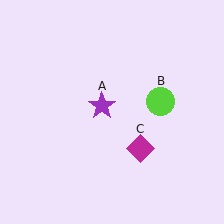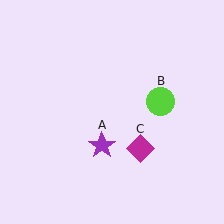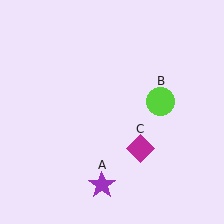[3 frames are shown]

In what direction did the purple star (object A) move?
The purple star (object A) moved down.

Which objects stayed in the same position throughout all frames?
Lime circle (object B) and magenta diamond (object C) remained stationary.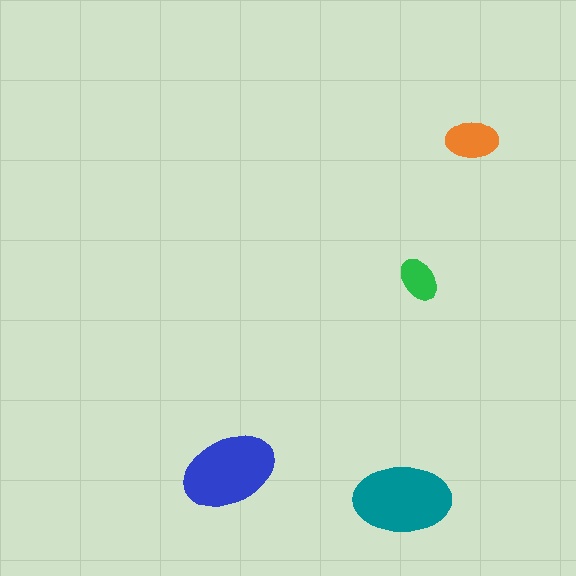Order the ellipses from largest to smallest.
the teal one, the blue one, the orange one, the green one.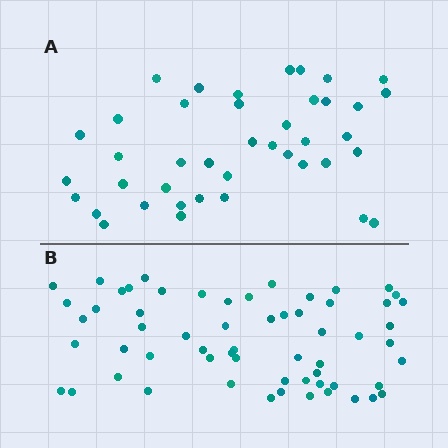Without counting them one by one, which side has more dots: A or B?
Region B (the bottom region) has more dots.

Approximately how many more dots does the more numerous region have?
Region B has approximately 20 more dots than region A.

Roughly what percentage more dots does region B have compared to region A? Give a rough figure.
About 45% more.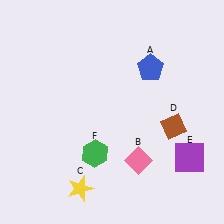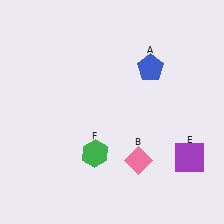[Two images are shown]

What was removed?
The brown diamond (D), the yellow star (C) were removed in Image 2.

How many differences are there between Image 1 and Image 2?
There are 2 differences between the two images.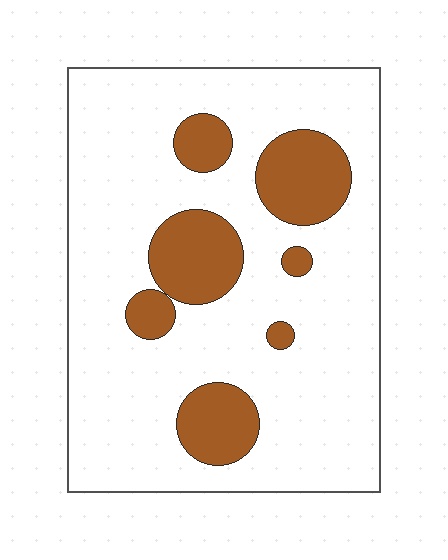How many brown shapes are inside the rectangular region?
7.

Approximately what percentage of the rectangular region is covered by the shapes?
Approximately 20%.